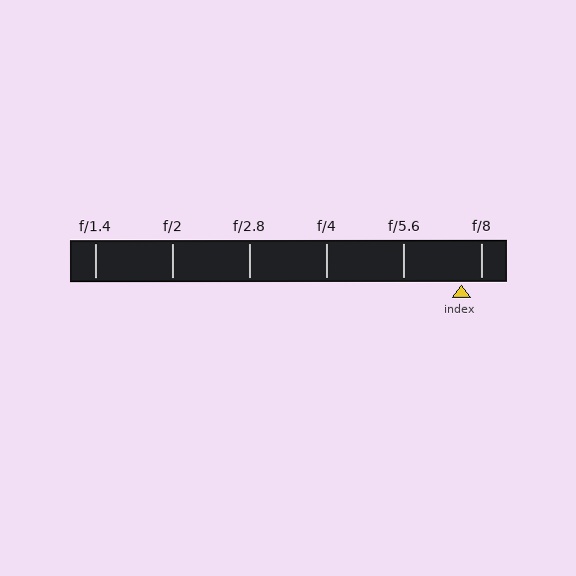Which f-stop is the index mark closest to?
The index mark is closest to f/8.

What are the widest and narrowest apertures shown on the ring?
The widest aperture shown is f/1.4 and the narrowest is f/8.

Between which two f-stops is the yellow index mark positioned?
The index mark is between f/5.6 and f/8.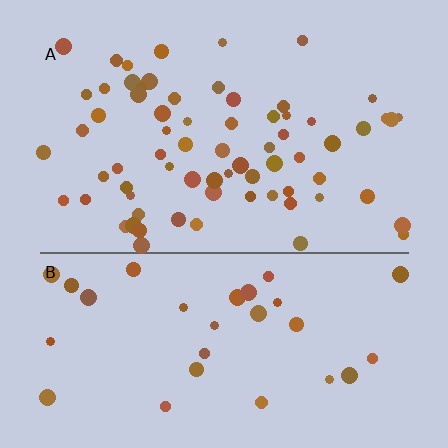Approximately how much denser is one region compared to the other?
Approximately 2.3× — region A over region B.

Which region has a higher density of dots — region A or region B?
A (the top).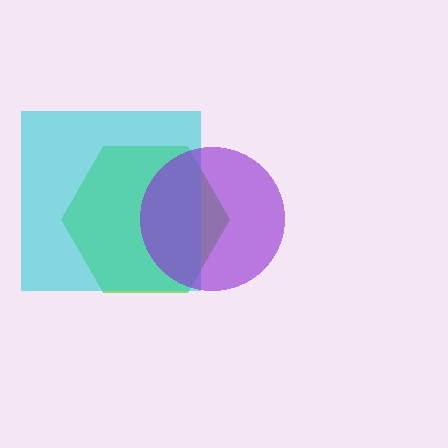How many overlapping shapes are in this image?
There are 3 overlapping shapes in the image.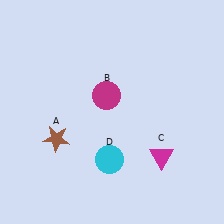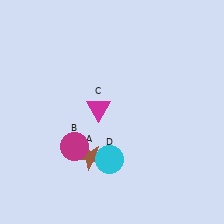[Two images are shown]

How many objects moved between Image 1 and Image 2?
3 objects moved between the two images.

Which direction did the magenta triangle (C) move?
The magenta triangle (C) moved left.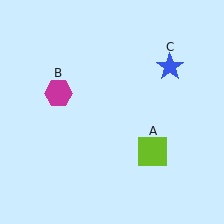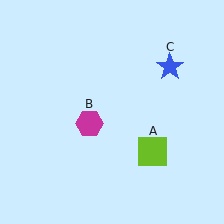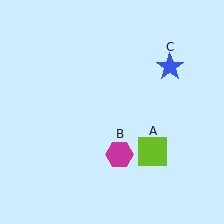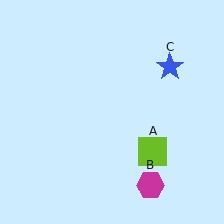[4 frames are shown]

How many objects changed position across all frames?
1 object changed position: magenta hexagon (object B).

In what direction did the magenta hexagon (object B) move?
The magenta hexagon (object B) moved down and to the right.